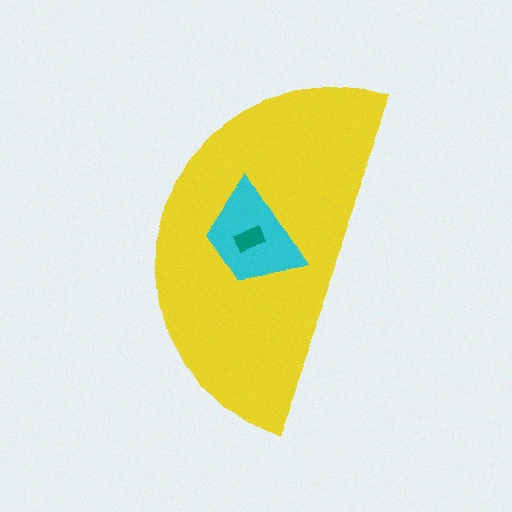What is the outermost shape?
The yellow semicircle.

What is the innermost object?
The teal rectangle.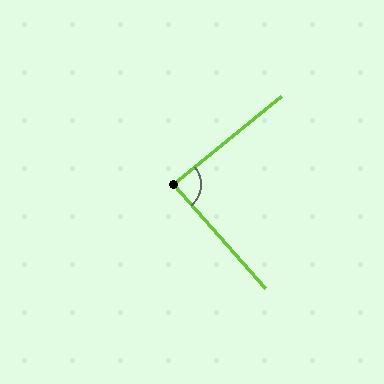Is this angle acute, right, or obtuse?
It is approximately a right angle.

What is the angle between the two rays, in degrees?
Approximately 88 degrees.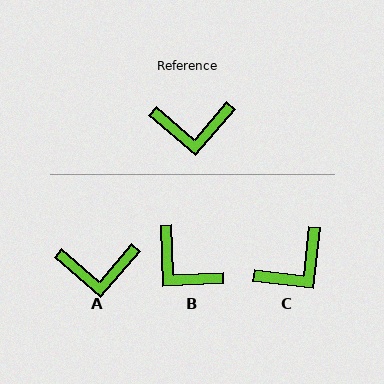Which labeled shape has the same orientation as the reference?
A.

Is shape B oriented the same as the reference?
No, it is off by about 47 degrees.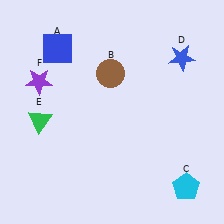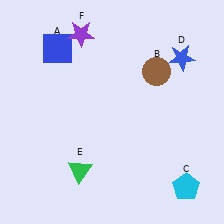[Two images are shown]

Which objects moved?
The objects that moved are: the brown circle (B), the green triangle (E), the purple star (F).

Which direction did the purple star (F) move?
The purple star (F) moved up.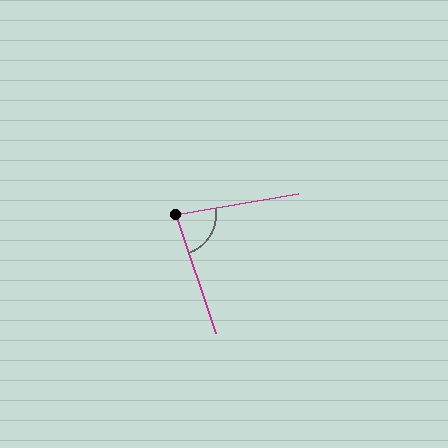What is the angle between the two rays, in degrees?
Approximately 81 degrees.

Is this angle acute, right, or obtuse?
It is acute.